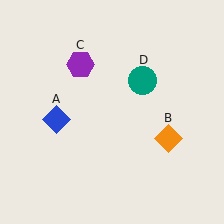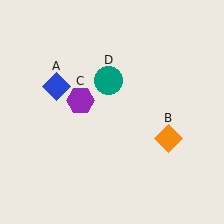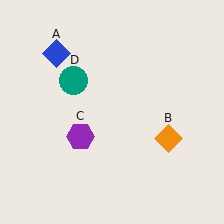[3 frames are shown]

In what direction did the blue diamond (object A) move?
The blue diamond (object A) moved up.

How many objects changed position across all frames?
3 objects changed position: blue diamond (object A), purple hexagon (object C), teal circle (object D).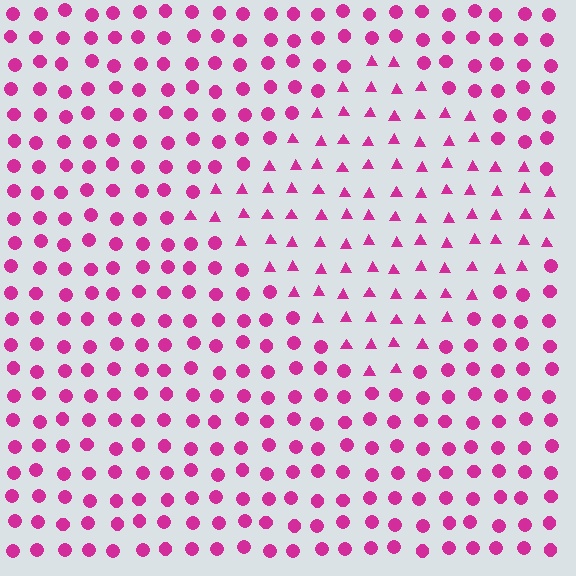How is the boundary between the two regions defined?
The boundary is defined by a change in element shape: triangles inside vs. circles outside. All elements share the same color and spacing.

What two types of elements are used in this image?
The image uses triangles inside the diamond region and circles outside it.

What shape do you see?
I see a diamond.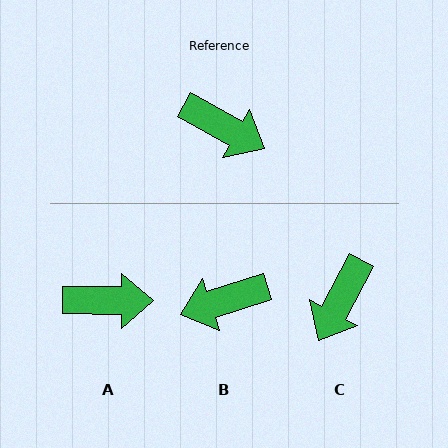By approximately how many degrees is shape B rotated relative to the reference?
Approximately 134 degrees clockwise.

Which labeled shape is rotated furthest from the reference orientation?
B, about 134 degrees away.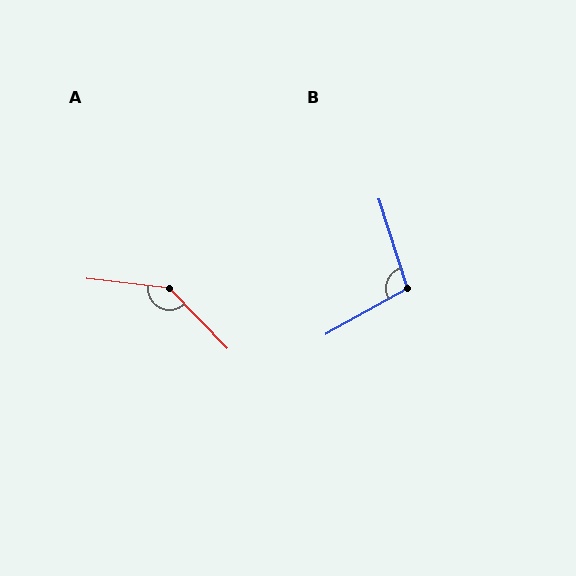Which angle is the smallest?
B, at approximately 102 degrees.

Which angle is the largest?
A, at approximately 140 degrees.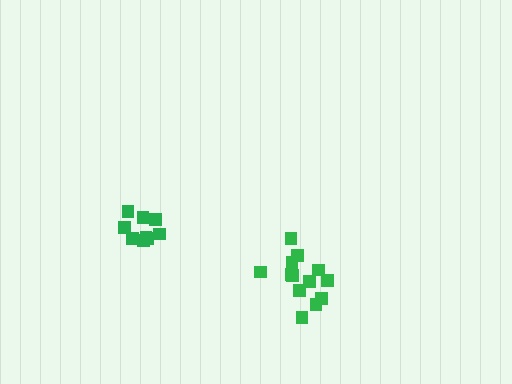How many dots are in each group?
Group 1: 13 dots, Group 2: 9 dots (22 total).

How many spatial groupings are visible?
There are 2 spatial groupings.